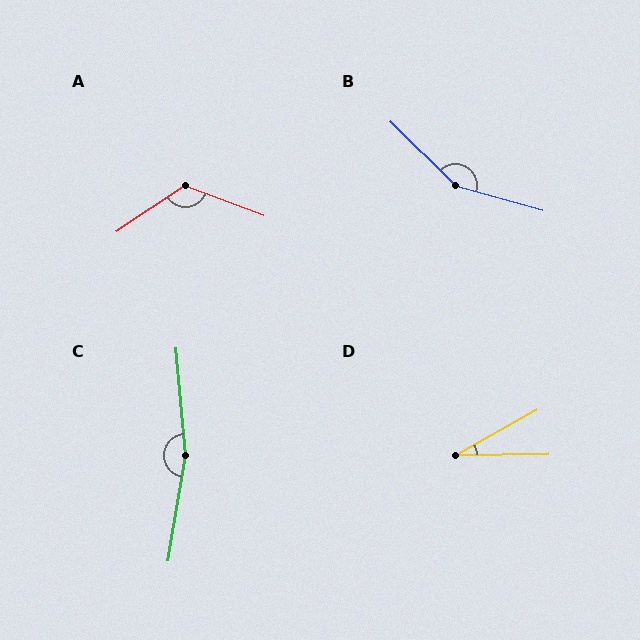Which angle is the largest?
C, at approximately 166 degrees.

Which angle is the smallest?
D, at approximately 29 degrees.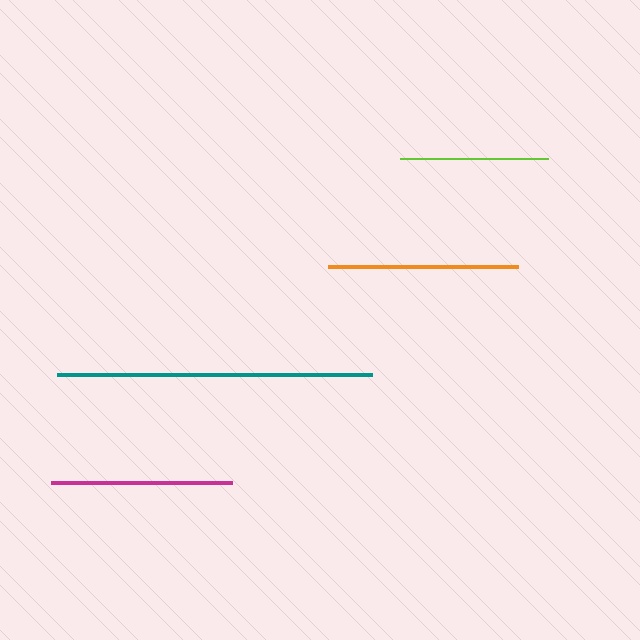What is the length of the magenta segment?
The magenta segment is approximately 181 pixels long.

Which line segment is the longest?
The teal line is the longest at approximately 315 pixels.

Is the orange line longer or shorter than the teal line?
The teal line is longer than the orange line.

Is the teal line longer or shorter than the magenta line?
The teal line is longer than the magenta line.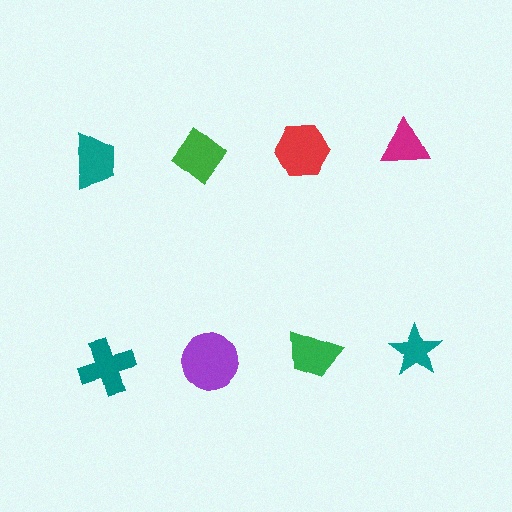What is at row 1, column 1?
A teal trapezoid.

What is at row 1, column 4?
A magenta triangle.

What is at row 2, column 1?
A teal cross.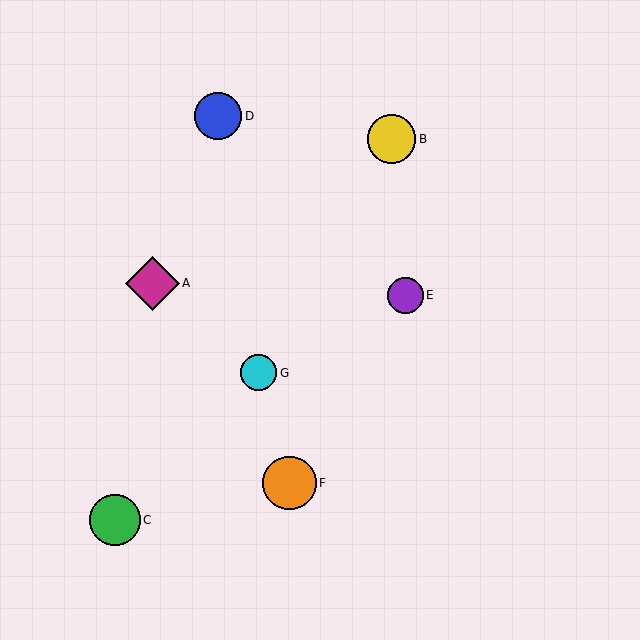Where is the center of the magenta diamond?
The center of the magenta diamond is at (152, 283).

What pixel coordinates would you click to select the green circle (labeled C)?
Click at (115, 520) to select the green circle C.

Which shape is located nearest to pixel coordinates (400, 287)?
The purple circle (labeled E) at (405, 295) is nearest to that location.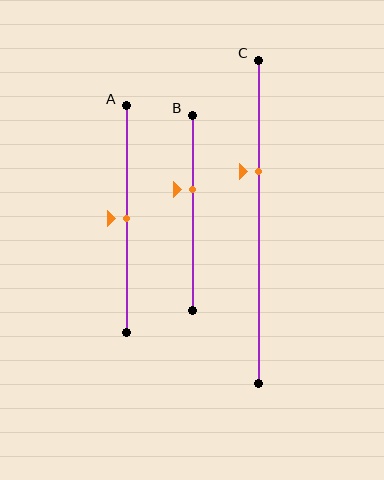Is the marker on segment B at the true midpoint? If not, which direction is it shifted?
No, the marker on segment B is shifted upward by about 12% of the segment length.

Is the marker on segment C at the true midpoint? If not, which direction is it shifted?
No, the marker on segment C is shifted upward by about 15% of the segment length.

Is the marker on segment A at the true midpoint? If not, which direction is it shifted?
Yes, the marker on segment A is at the true midpoint.